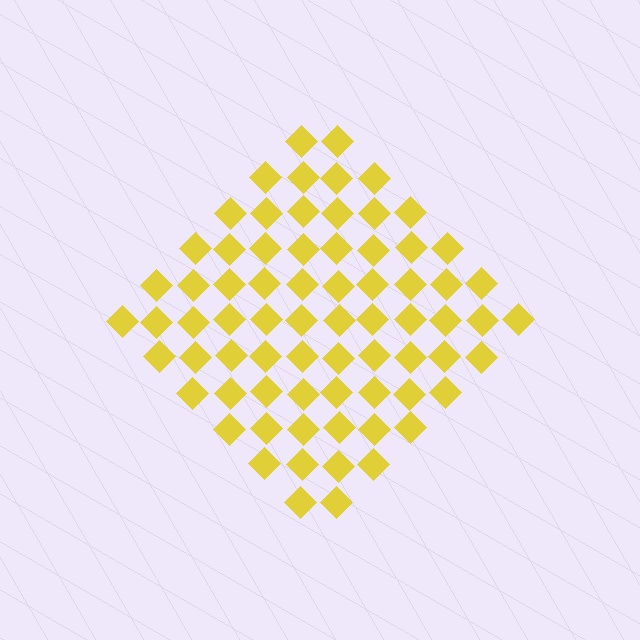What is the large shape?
The large shape is a diamond.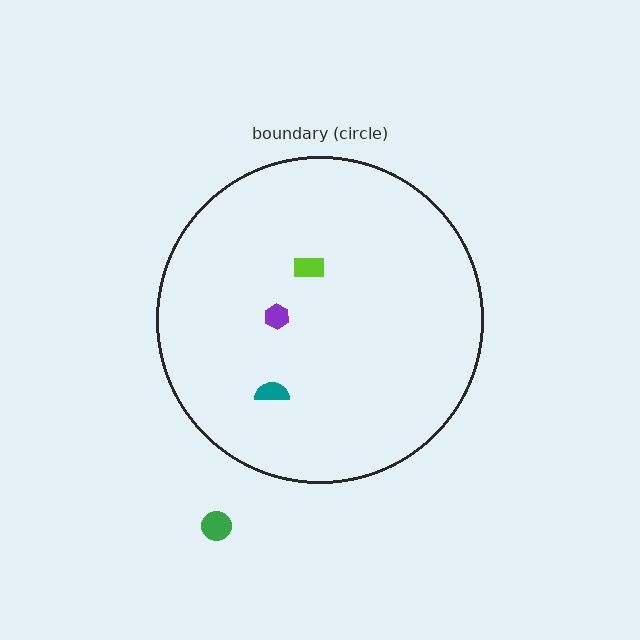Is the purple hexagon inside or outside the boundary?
Inside.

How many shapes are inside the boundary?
3 inside, 1 outside.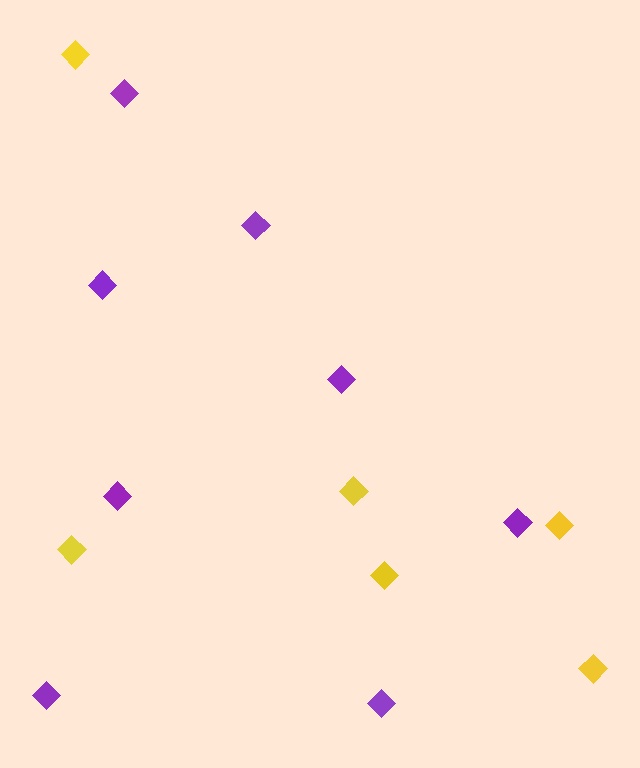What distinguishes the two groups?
There are 2 groups: one group of yellow diamonds (6) and one group of purple diamonds (8).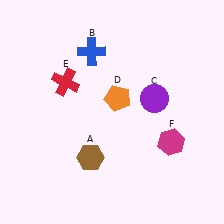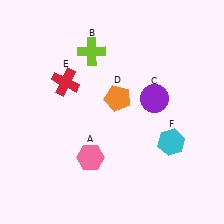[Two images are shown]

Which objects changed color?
A changed from brown to pink. B changed from blue to lime. F changed from magenta to cyan.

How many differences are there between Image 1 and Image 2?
There are 3 differences between the two images.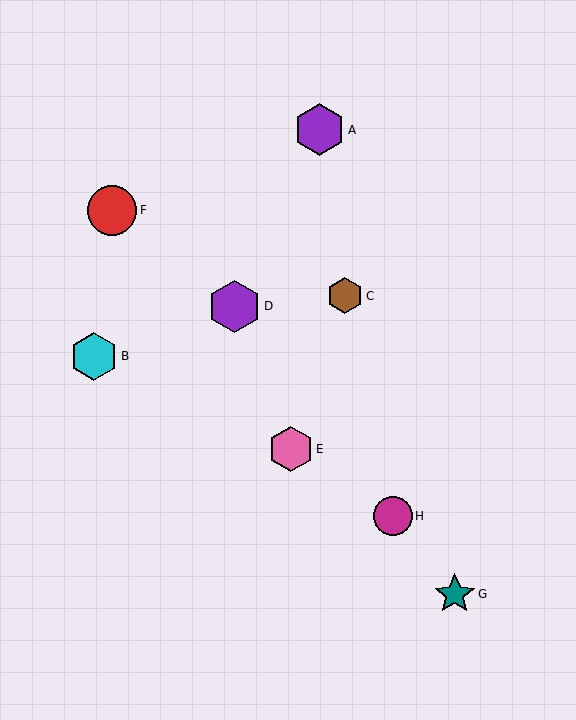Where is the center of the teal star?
The center of the teal star is at (455, 594).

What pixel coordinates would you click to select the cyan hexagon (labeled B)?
Click at (94, 356) to select the cyan hexagon B.